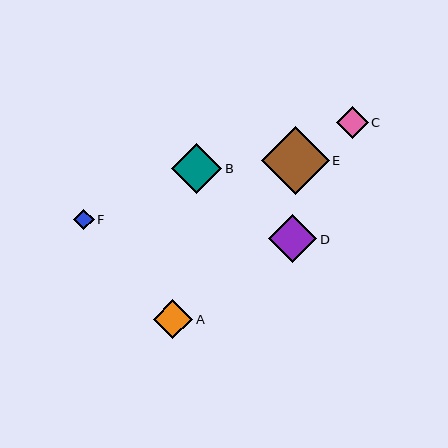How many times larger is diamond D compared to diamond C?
Diamond D is approximately 1.5 times the size of diamond C.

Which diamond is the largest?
Diamond E is the largest with a size of approximately 67 pixels.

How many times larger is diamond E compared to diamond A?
Diamond E is approximately 1.7 times the size of diamond A.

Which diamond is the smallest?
Diamond F is the smallest with a size of approximately 20 pixels.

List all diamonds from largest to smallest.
From largest to smallest: E, B, D, A, C, F.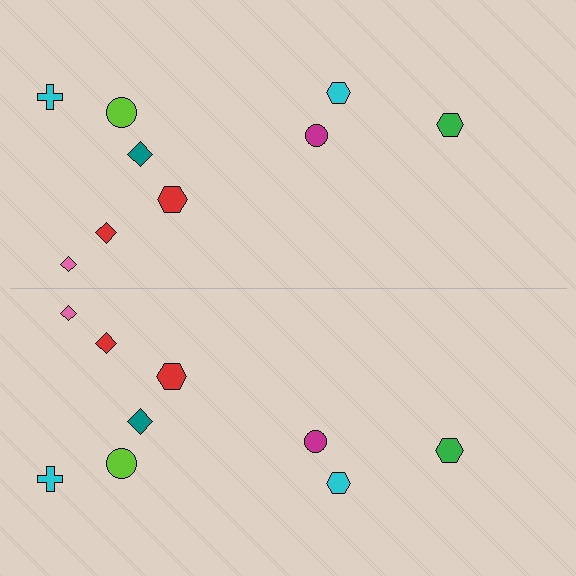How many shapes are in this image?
There are 18 shapes in this image.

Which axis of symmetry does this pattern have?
The pattern has a horizontal axis of symmetry running through the center of the image.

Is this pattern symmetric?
Yes, this pattern has bilateral (reflection) symmetry.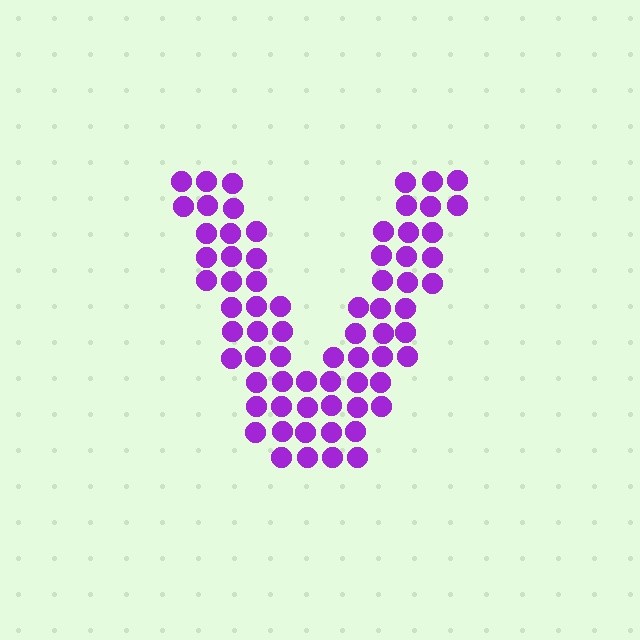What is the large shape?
The large shape is the letter V.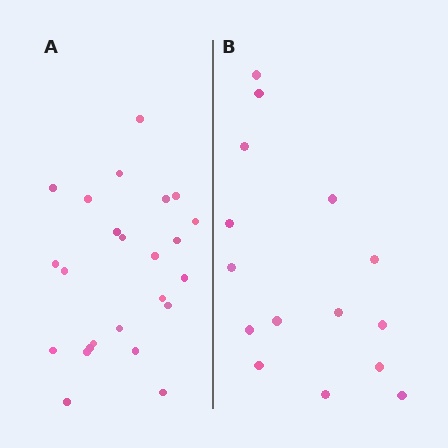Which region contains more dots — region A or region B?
Region A (the left region) has more dots.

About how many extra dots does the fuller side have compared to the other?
Region A has roughly 8 or so more dots than region B.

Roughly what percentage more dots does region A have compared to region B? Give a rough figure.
About 60% more.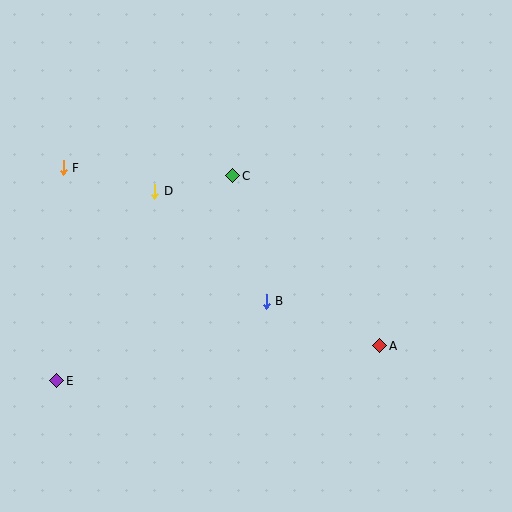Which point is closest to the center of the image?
Point B at (266, 301) is closest to the center.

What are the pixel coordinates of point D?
Point D is at (155, 191).